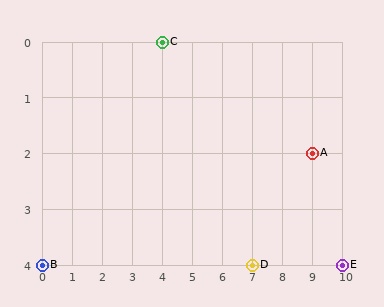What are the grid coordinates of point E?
Point E is at grid coordinates (10, 4).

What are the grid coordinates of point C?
Point C is at grid coordinates (4, 0).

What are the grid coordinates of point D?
Point D is at grid coordinates (7, 4).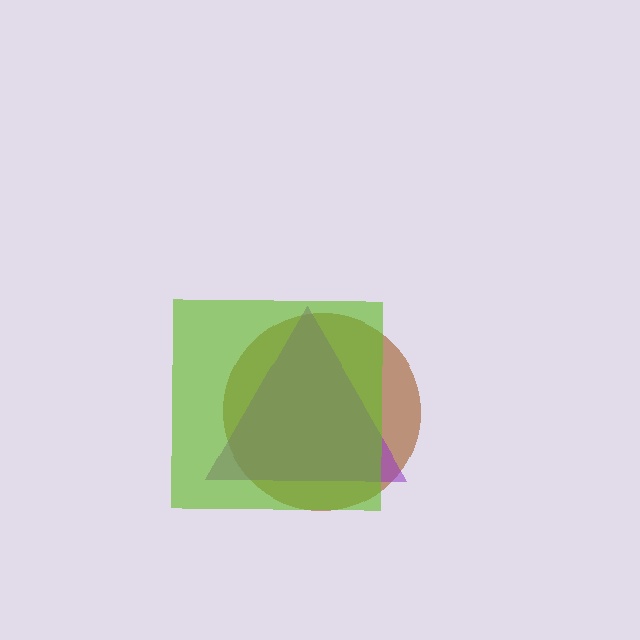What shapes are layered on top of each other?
The layered shapes are: a brown circle, a purple triangle, a lime square.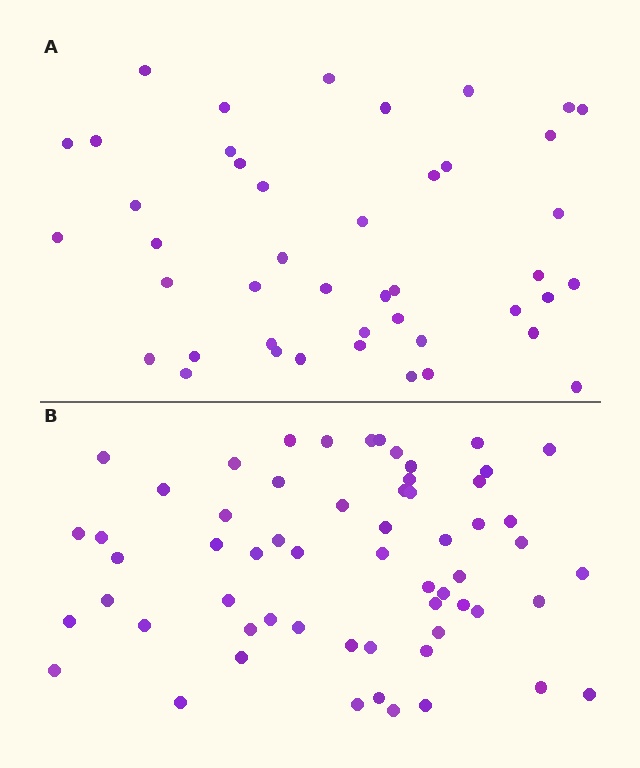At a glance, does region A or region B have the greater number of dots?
Region B (the bottom region) has more dots.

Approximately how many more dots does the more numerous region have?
Region B has approximately 15 more dots than region A.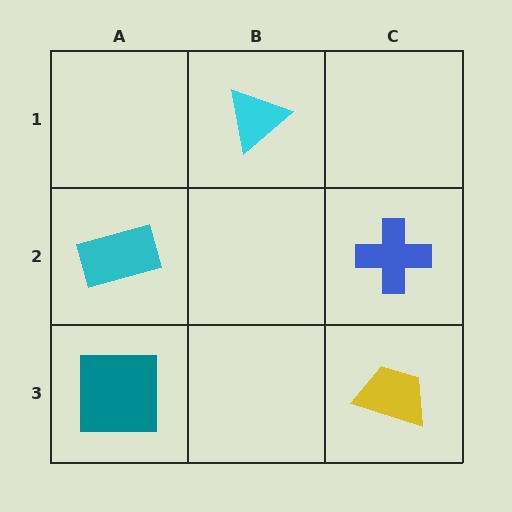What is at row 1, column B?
A cyan triangle.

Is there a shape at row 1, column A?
No, that cell is empty.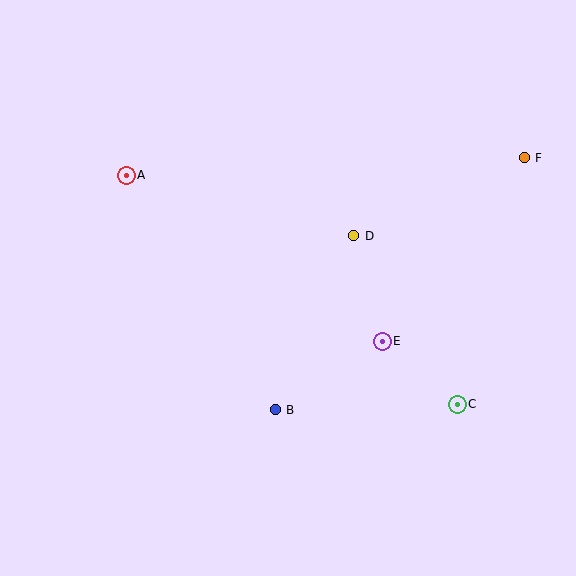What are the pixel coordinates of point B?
Point B is at (275, 410).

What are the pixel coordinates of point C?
Point C is at (457, 404).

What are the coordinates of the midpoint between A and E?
The midpoint between A and E is at (254, 258).